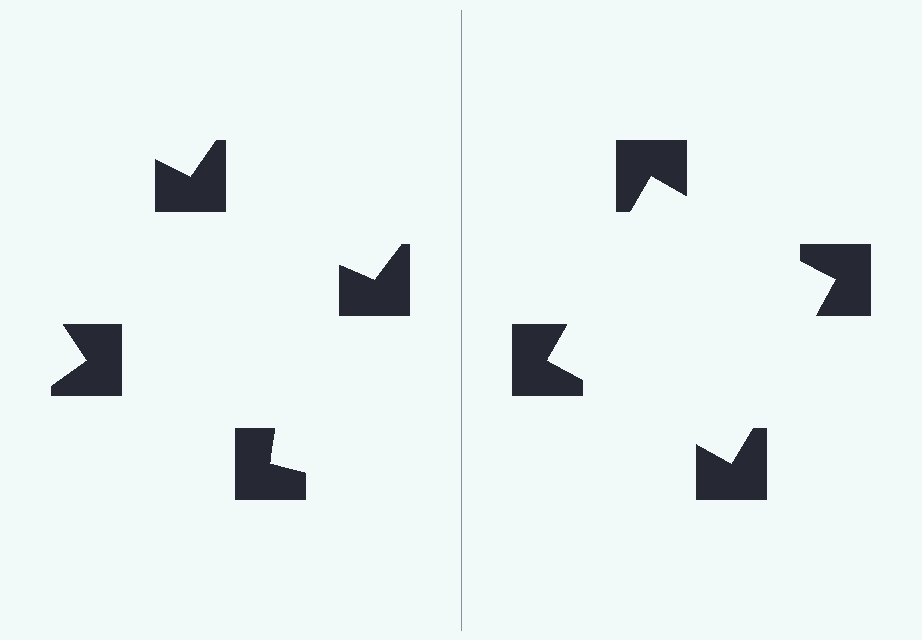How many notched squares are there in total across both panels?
8 — 4 on each side.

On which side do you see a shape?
An illusory square appears on the right side. On the left side the wedge cuts are rotated, so no coherent shape forms.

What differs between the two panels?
The notched squares are positioned identically on both sides; only the wedge orientations differ. On the right they align to a square; on the left they are misaligned.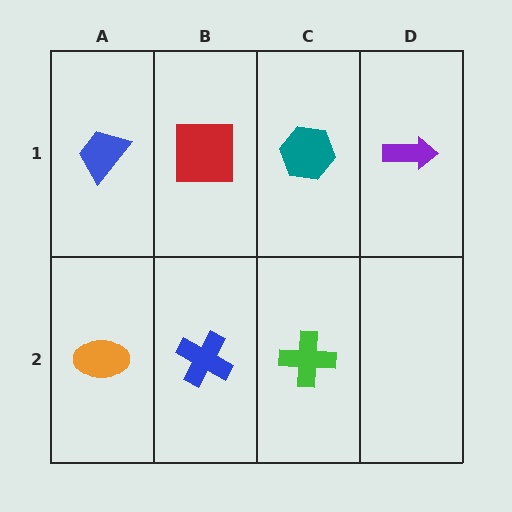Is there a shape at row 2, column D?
No, that cell is empty.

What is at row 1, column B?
A red square.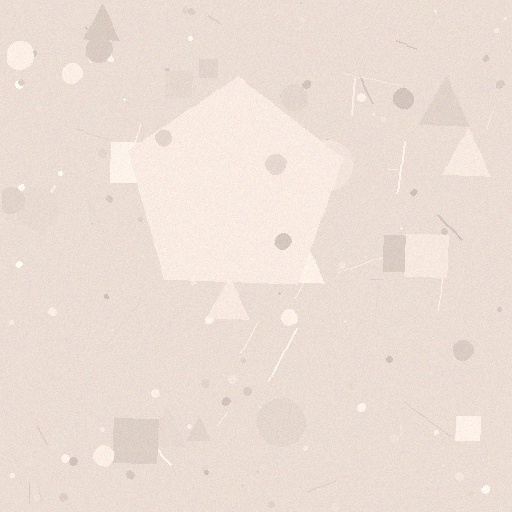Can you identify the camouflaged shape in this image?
The camouflaged shape is a pentagon.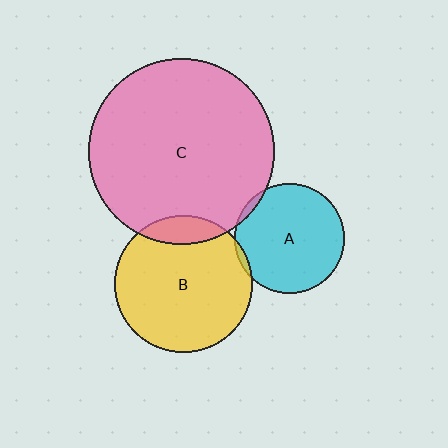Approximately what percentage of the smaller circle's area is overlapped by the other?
Approximately 5%.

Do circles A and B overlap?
Yes.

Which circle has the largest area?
Circle C (pink).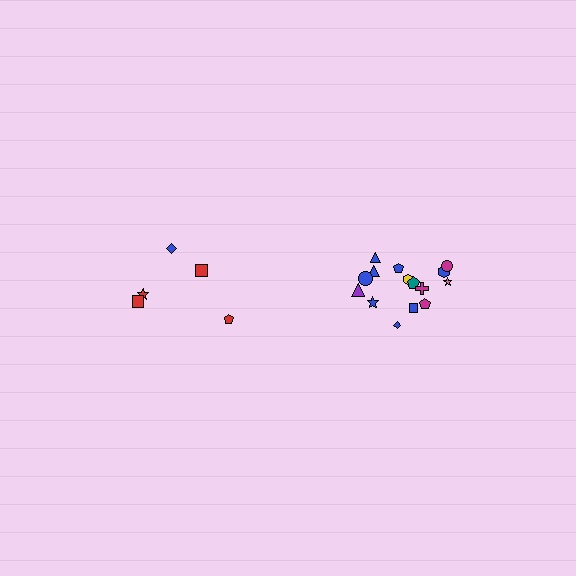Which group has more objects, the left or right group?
The right group.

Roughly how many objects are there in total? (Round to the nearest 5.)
Roughly 20 objects in total.